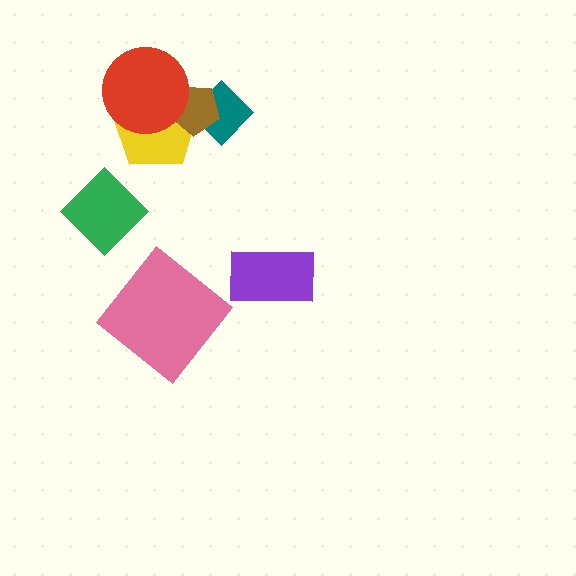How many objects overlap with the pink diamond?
0 objects overlap with the pink diamond.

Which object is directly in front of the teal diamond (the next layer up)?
The yellow pentagon is directly in front of the teal diamond.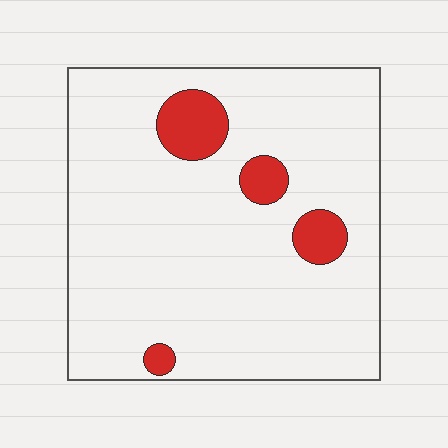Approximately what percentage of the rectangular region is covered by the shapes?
Approximately 10%.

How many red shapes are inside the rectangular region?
4.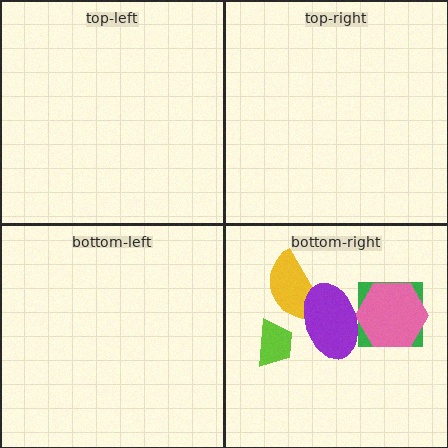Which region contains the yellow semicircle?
The bottom-right region.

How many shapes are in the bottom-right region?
5.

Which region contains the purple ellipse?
The bottom-right region.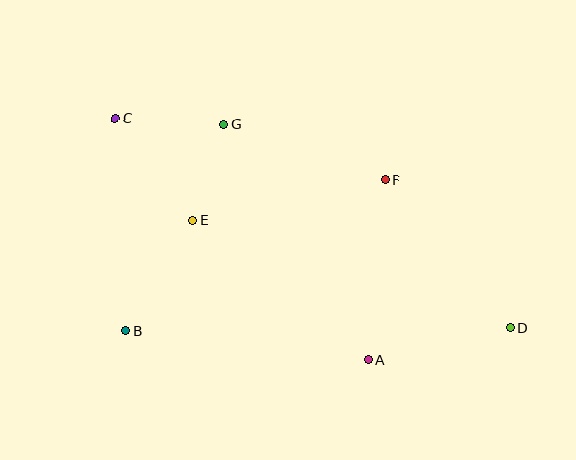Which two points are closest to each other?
Points E and G are closest to each other.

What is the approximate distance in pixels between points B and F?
The distance between B and F is approximately 301 pixels.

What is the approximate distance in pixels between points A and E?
The distance between A and E is approximately 225 pixels.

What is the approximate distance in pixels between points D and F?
The distance between D and F is approximately 193 pixels.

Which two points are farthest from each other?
Points C and D are farthest from each other.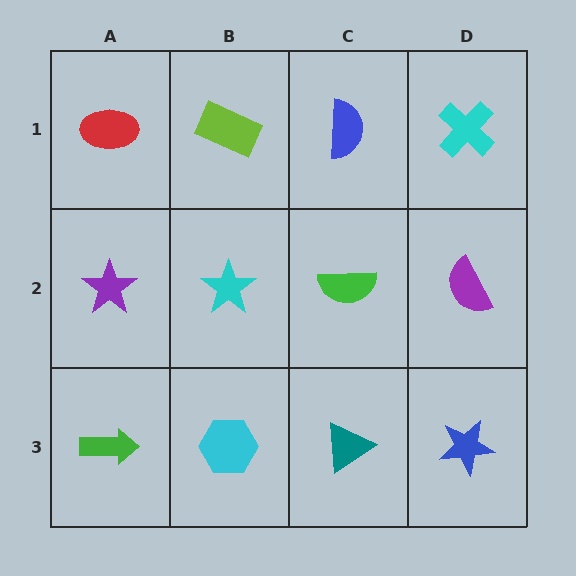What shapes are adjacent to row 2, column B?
A lime rectangle (row 1, column B), a cyan hexagon (row 3, column B), a purple star (row 2, column A), a green semicircle (row 2, column C).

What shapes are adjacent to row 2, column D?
A cyan cross (row 1, column D), a blue star (row 3, column D), a green semicircle (row 2, column C).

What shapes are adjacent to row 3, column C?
A green semicircle (row 2, column C), a cyan hexagon (row 3, column B), a blue star (row 3, column D).